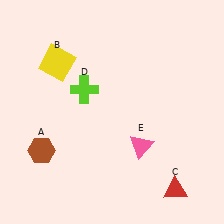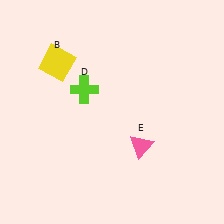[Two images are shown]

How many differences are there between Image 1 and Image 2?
There are 2 differences between the two images.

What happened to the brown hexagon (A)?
The brown hexagon (A) was removed in Image 2. It was in the bottom-left area of Image 1.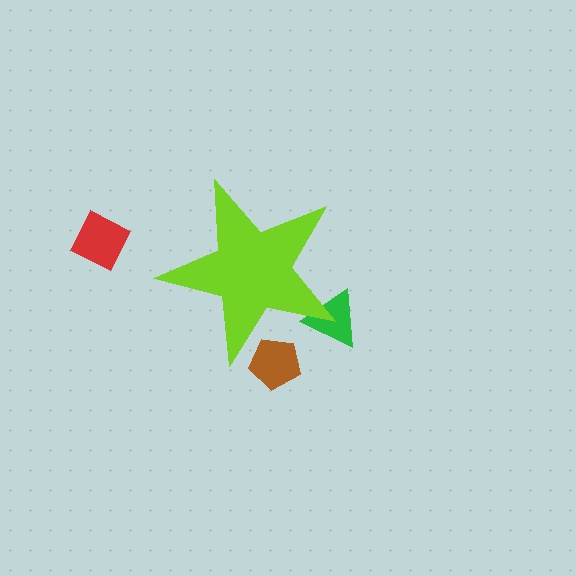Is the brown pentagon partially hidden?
Yes, the brown pentagon is partially hidden behind the lime star.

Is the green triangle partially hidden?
Yes, the green triangle is partially hidden behind the lime star.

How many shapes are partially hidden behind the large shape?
2 shapes are partially hidden.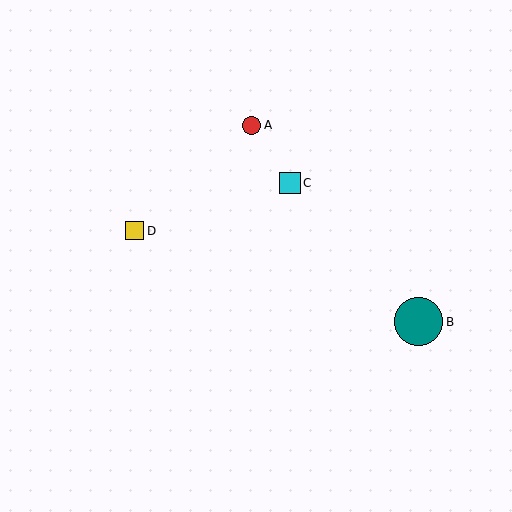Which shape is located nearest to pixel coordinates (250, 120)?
The red circle (labeled A) at (252, 125) is nearest to that location.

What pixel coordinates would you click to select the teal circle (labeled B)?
Click at (418, 322) to select the teal circle B.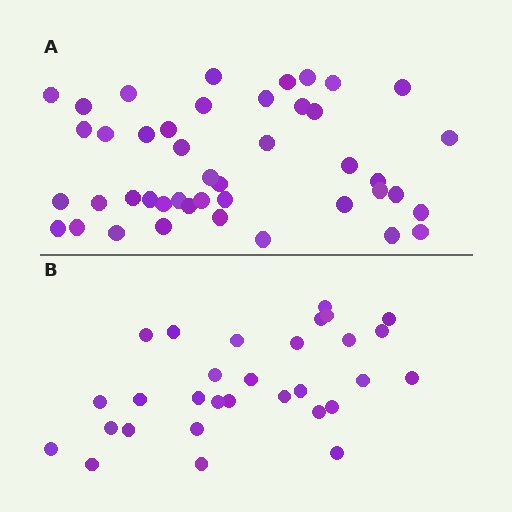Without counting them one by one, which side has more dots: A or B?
Region A (the top region) has more dots.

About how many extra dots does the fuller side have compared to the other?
Region A has approximately 15 more dots than region B.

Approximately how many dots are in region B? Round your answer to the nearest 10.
About 30 dots.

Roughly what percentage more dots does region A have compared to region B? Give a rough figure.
About 45% more.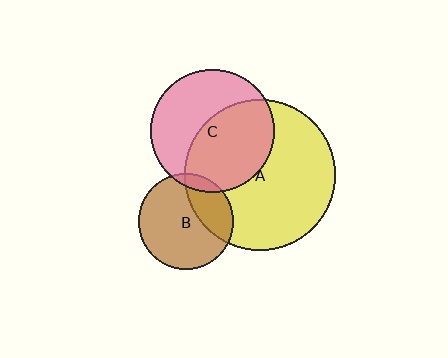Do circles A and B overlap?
Yes.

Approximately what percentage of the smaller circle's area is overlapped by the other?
Approximately 30%.